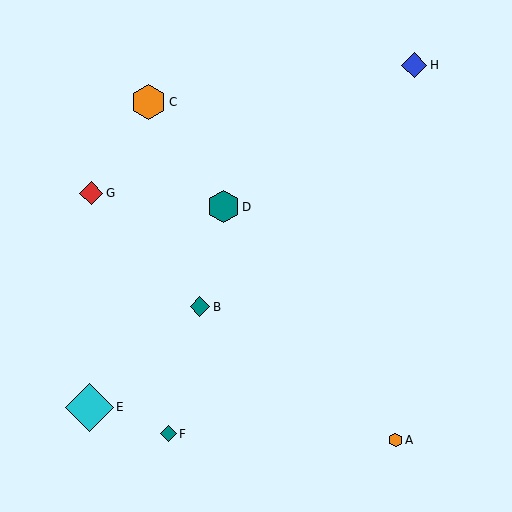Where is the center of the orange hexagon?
The center of the orange hexagon is at (148, 102).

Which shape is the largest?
The cyan diamond (labeled E) is the largest.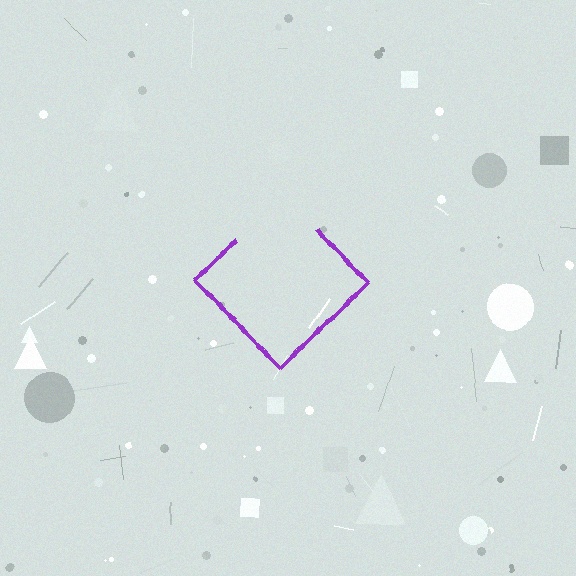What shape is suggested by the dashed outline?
The dashed outline suggests a diamond.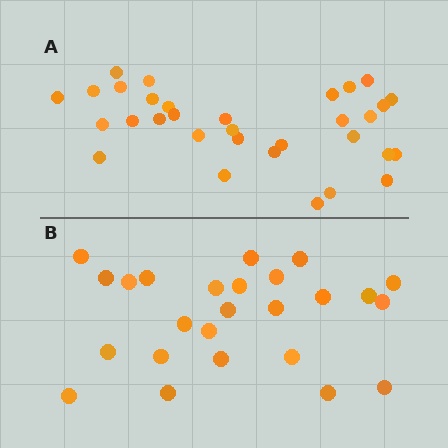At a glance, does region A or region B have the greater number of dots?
Region A (the top region) has more dots.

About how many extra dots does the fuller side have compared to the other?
Region A has roughly 8 or so more dots than region B.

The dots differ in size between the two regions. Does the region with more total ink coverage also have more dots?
No. Region B has more total ink coverage because its dots are larger, but region A actually contains more individual dots. Total area can be misleading — the number of items is what matters here.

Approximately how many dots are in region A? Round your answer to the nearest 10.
About 30 dots. (The exact count is 32, which rounds to 30.)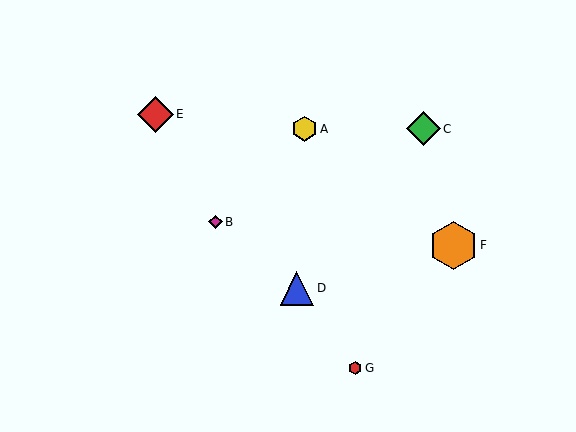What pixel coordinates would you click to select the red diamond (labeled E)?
Click at (155, 114) to select the red diamond E.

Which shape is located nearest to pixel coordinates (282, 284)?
The blue triangle (labeled D) at (297, 288) is nearest to that location.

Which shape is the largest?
The orange hexagon (labeled F) is the largest.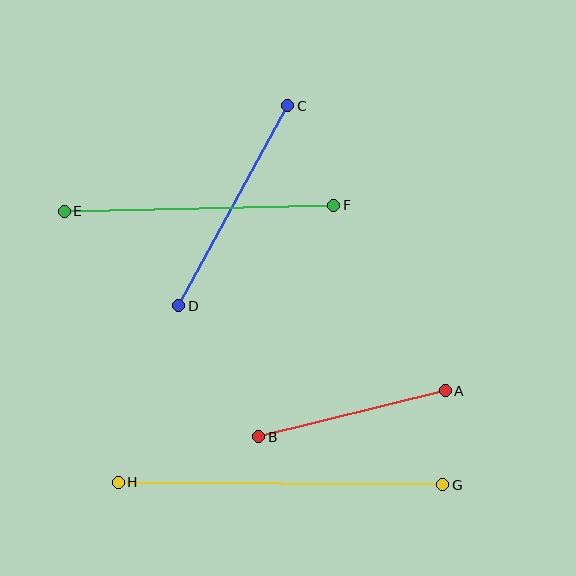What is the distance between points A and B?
The distance is approximately 192 pixels.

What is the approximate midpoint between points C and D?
The midpoint is at approximately (233, 206) pixels.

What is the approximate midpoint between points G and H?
The midpoint is at approximately (280, 483) pixels.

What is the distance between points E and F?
The distance is approximately 269 pixels.